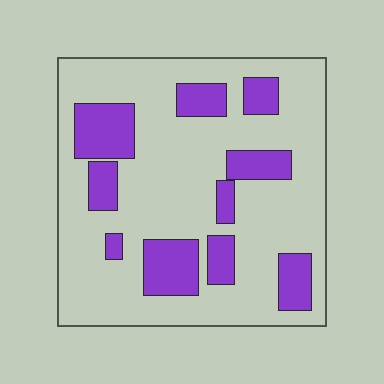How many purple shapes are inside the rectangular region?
10.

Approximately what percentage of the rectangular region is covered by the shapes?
Approximately 25%.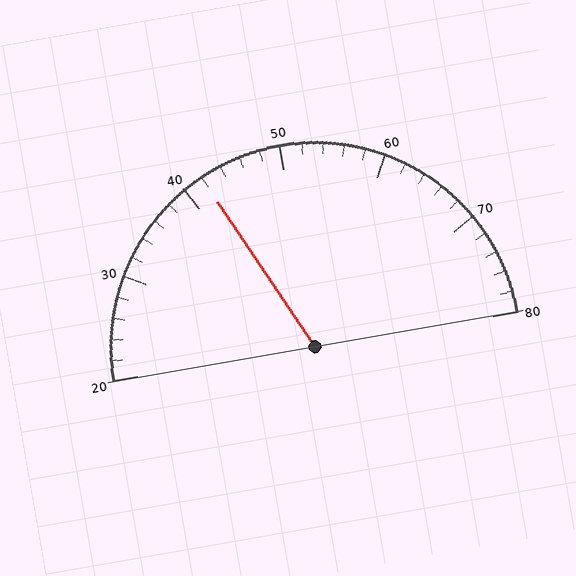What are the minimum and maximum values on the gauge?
The gauge ranges from 20 to 80.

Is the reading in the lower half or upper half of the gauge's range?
The reading is in the lower half of the range (20 to 80).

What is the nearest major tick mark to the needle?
The nearest major tick mark is 40.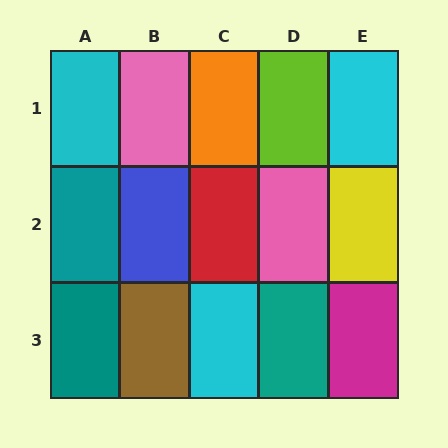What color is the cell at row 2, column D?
Pink.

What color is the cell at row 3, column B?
Brown.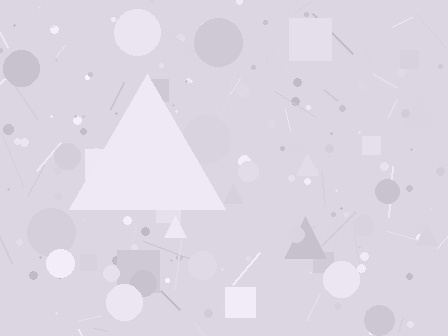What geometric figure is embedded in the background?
A triangle is embedded in the background.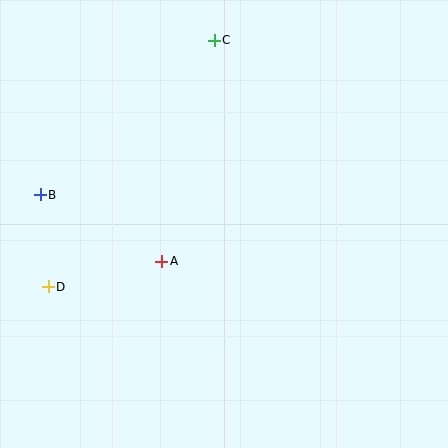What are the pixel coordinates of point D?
Point D is at (48, 287).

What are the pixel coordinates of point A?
Point A is at (162, 261).